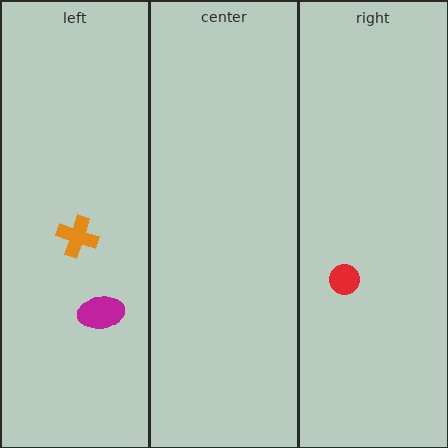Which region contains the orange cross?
The left region.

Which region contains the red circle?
The right region.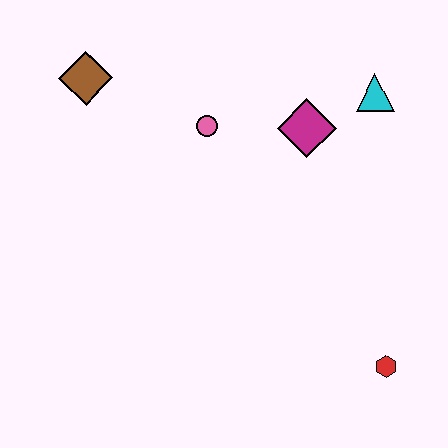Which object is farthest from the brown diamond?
The red hexagon is farthest from the brown diamond.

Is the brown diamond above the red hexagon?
Yes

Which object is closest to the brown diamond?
The pink circle is closest to the brown diamond.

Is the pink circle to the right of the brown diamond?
Yes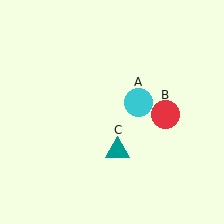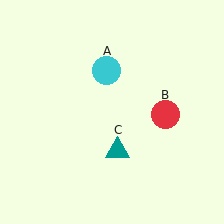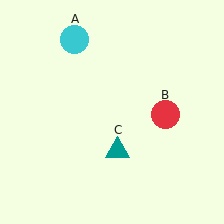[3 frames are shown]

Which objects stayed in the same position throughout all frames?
Red circle (object B) and teal triangle (object C) remained stationary.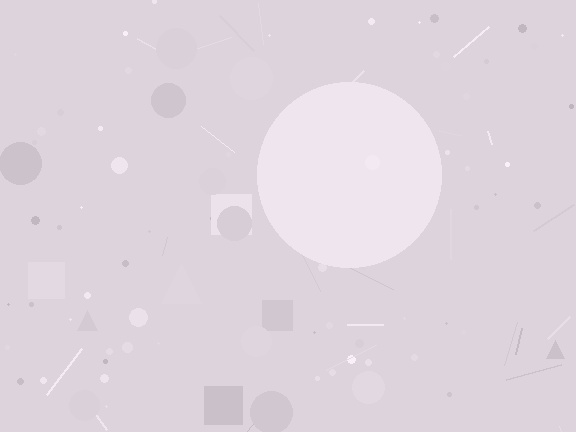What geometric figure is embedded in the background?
A circle is embedded in the background.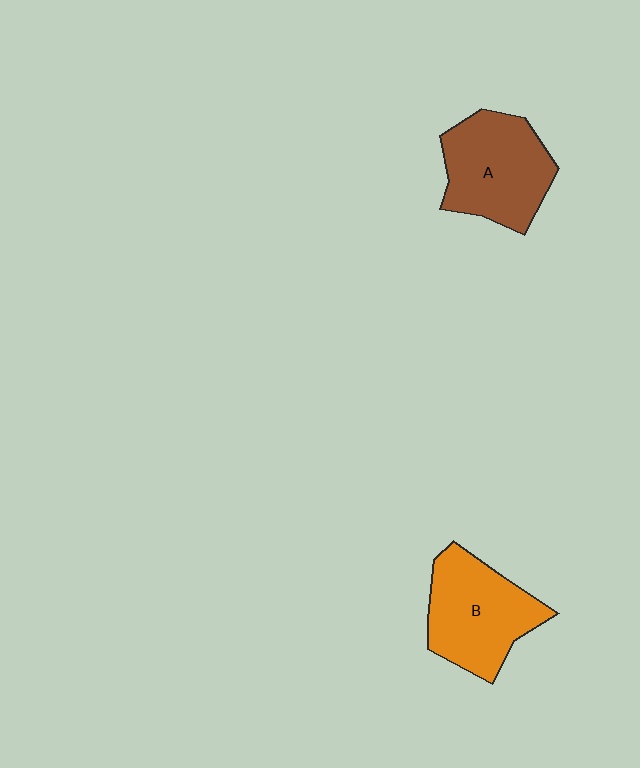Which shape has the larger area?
Shape A (brown).